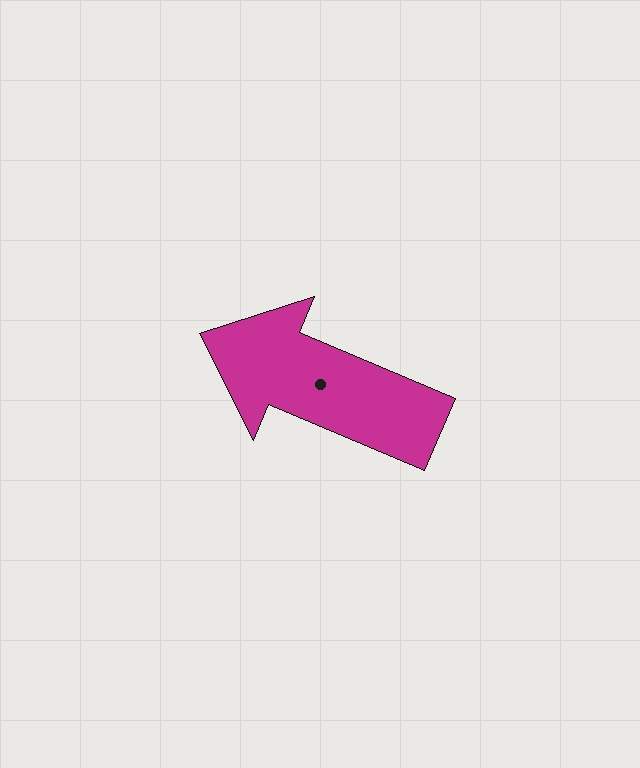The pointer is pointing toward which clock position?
Roughly 10 o'clock.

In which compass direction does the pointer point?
Northwest.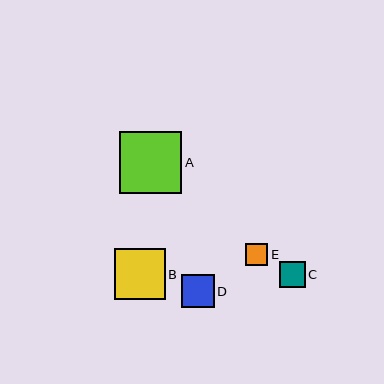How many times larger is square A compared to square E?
Square A is approximately 2.8 times the size of square E.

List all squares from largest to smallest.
From largest to smallest: A, B, D, C, E.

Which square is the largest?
Square A is the largest with a size of approximately 62 pixels.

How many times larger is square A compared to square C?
Square A is approximately 2.4 times the size of square C.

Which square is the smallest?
Square E is the smallest with a size of approximately 22 pixels.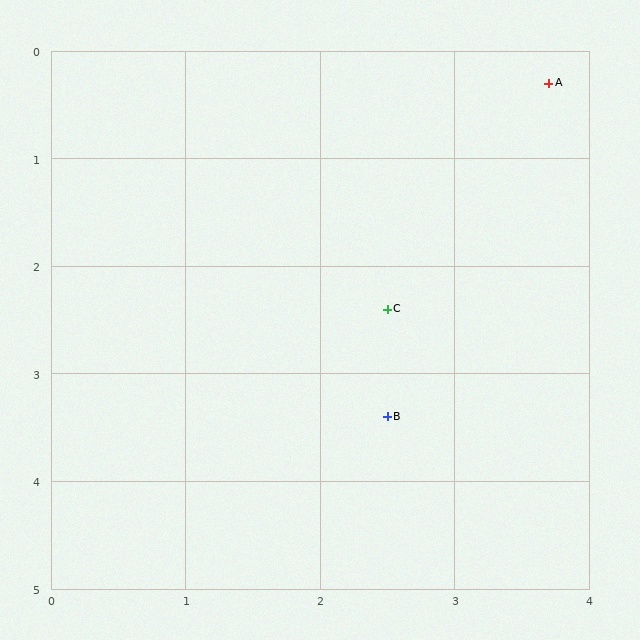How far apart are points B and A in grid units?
Points B and A are about 3.3 grid units apart.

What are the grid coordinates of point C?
Point C is at approximately (2.5, 2.4).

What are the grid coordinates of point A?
Point A is at approximately (3.7, 0.3).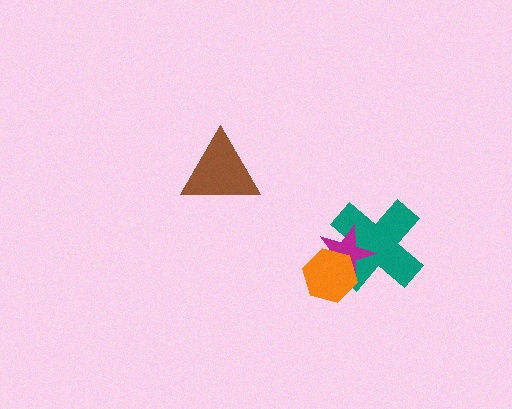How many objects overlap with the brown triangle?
0 objects overlap with the brown triangle.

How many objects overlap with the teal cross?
2 objects overlap with the teal cross.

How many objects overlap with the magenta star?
2 objects overlap with the magenta star.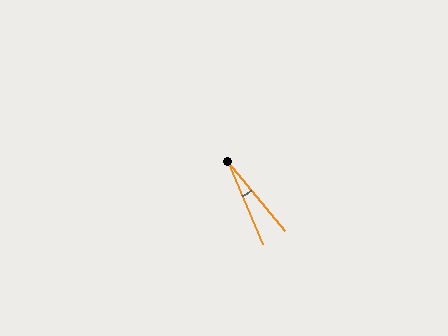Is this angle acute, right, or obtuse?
It is acute.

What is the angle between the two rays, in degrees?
Approximately 17 degrees.